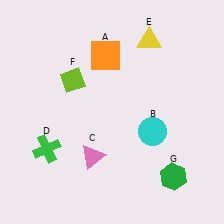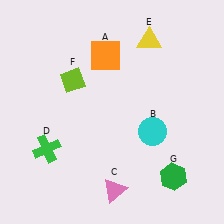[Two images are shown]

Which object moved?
The pink triangle (C) moved down.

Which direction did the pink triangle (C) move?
The pink triangle (C) moved down.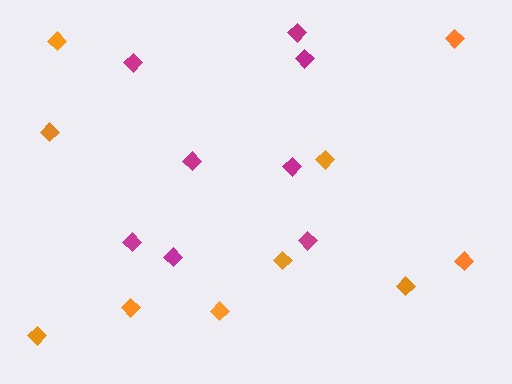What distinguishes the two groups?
There are 2 groups: one group of orange diamonds (10) and one group of magenta diamonds (8).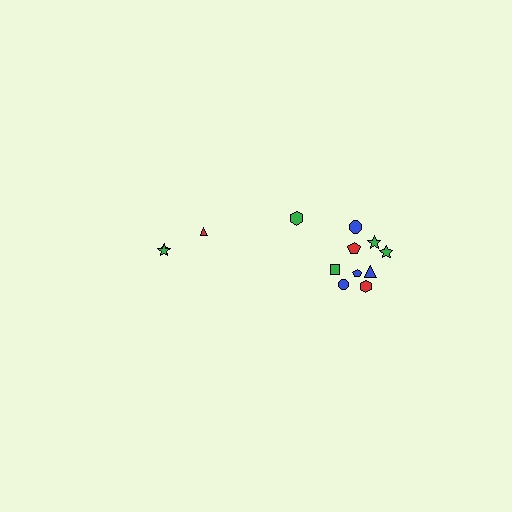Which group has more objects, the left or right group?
The right group.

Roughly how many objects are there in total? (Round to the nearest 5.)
Roughly 15 objects in total.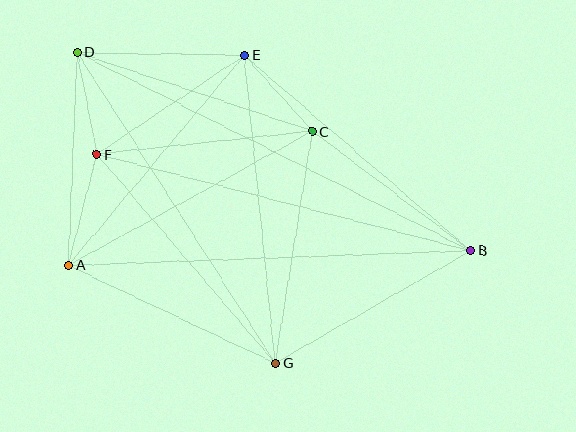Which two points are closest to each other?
Points C and E are closest to each other.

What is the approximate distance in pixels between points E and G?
The distance between E and G is approximately 309 pixels.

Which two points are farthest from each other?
Points B and D are farthest from each other.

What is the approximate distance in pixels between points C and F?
The distance between C and F is approximately 216 pixels.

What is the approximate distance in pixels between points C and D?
The distance between C and D is approximately 248 pixels.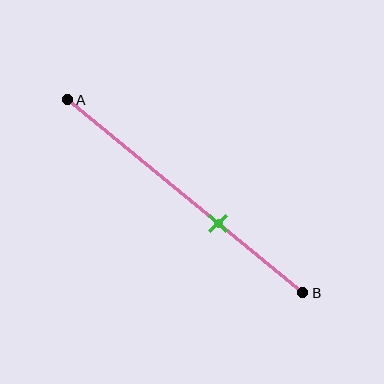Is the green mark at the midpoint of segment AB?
No, the mark is at about 65% from A, not at the 50% midpoint.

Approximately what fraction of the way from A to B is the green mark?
The green mark is approximately 65% of the way from A to B.